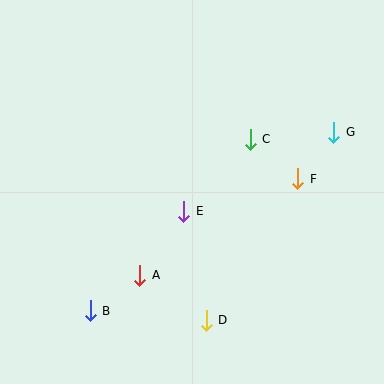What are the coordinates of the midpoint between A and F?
The midpoint between A and F is at (219, 227).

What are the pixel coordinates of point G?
Point G is at (334, 132).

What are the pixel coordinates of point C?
Point C is at (250, 139).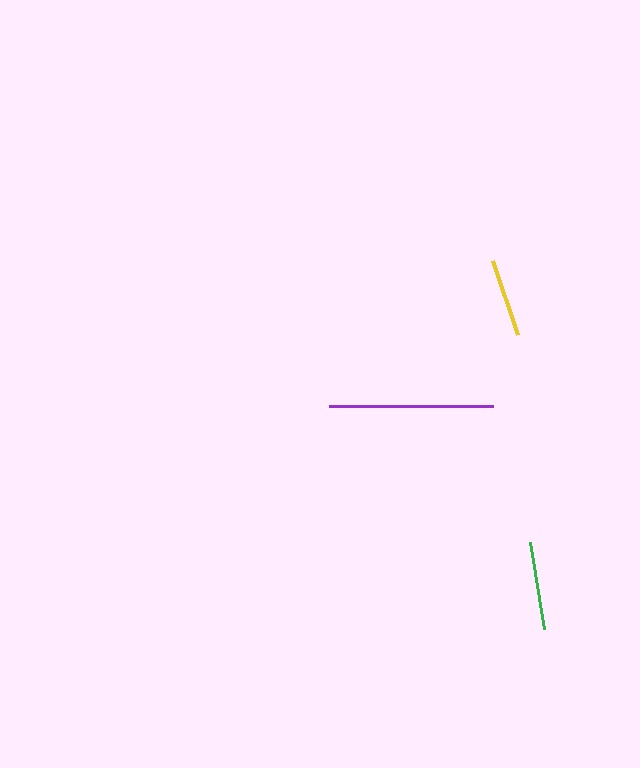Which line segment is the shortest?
The yellow line is the shortest at approximately 78 pixels.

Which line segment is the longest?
The purple line is the longest at approximately 164 pixels.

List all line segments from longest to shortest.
From longest to shortest: purple, green, yellow.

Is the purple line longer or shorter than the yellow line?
The purple line is longer than the yellow line.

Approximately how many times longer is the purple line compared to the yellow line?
The purple line is approximately 2.1 times the length of the yellow line.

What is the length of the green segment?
The green segment is approximately 87 pixels long.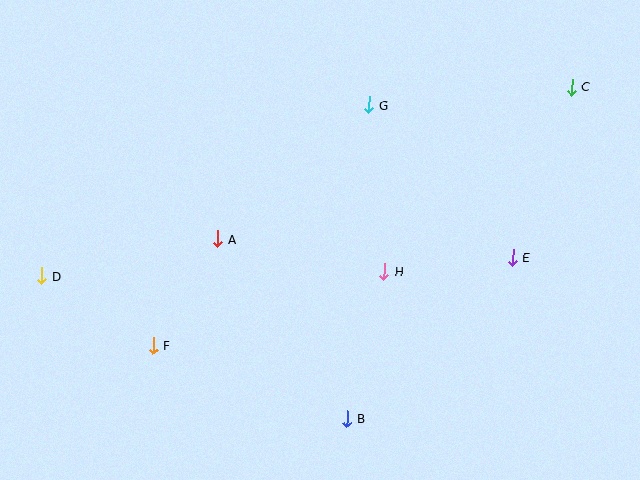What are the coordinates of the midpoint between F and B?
The midpoint between F and B is at (250, 382).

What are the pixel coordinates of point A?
Point A is at (218, 239).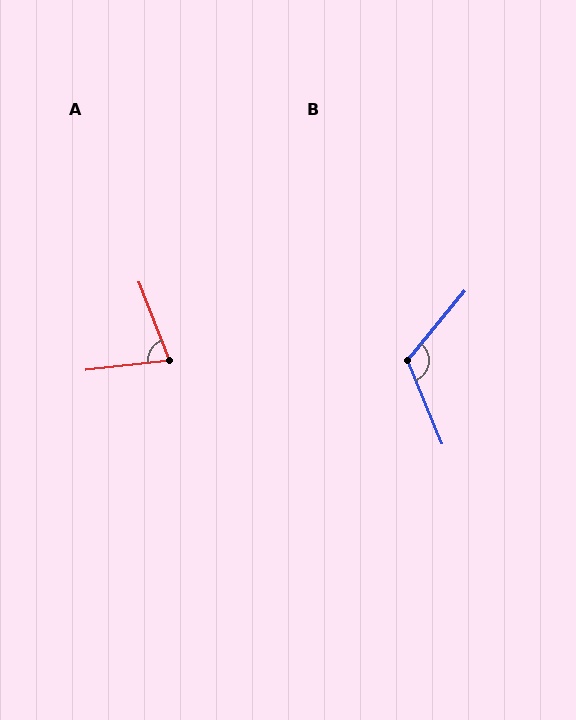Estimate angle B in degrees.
Approximately 118 degrees.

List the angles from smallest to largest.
A (75°), B (118°).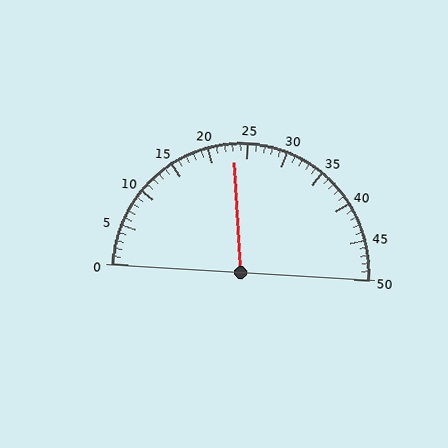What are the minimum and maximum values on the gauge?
The gauge ranges from 0 to 50.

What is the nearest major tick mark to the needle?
The nearest major tick mark is 25.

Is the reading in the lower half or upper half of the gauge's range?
The reading is in the lower half of the range (0 to 50).